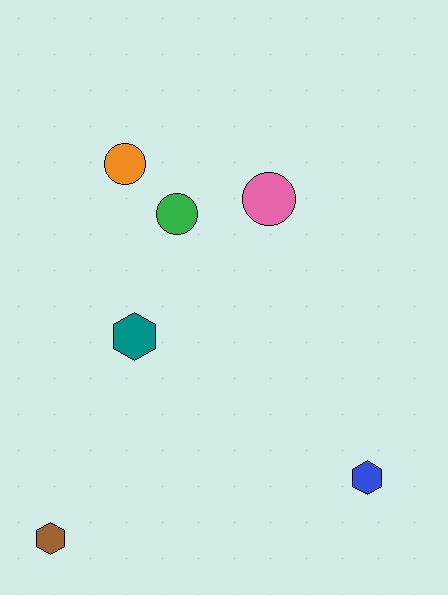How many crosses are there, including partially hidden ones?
There are no crosses.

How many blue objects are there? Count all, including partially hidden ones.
There is 1 blue object.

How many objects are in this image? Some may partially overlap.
There are 6 objects.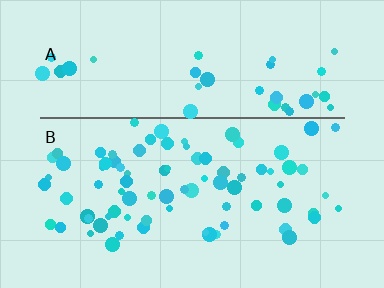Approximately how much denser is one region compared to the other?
Approximately 2.0× — region B over region A.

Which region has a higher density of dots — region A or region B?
B (the bottom).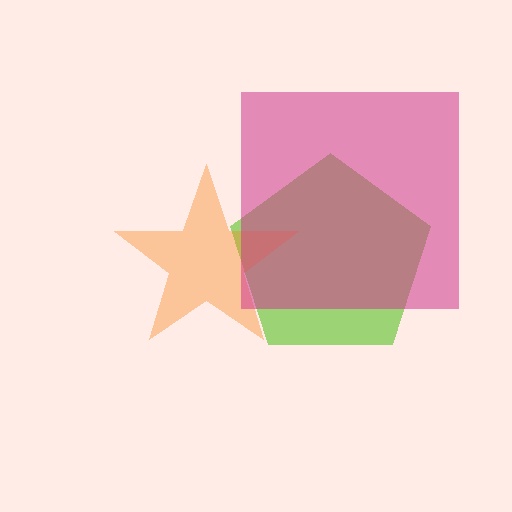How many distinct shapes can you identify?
There are 3 distinct shapes: a lime pentagon, an orange star, a magenta square.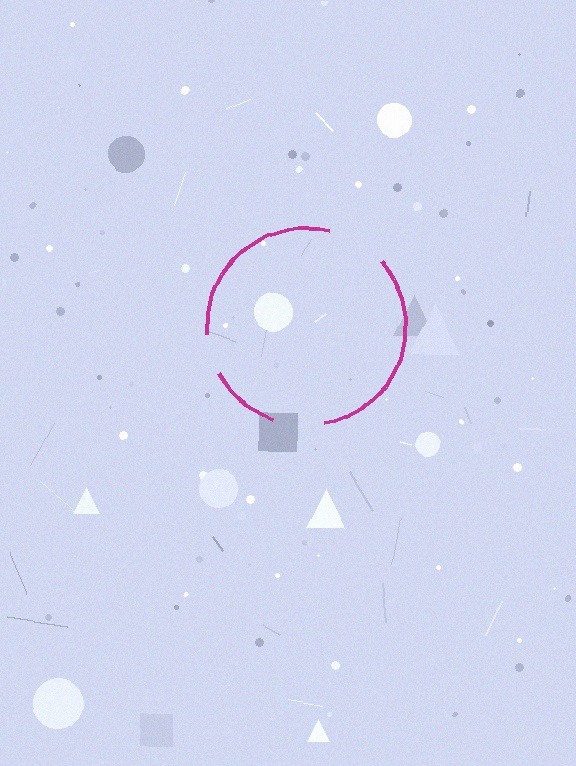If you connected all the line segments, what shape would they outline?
They would outline a circle.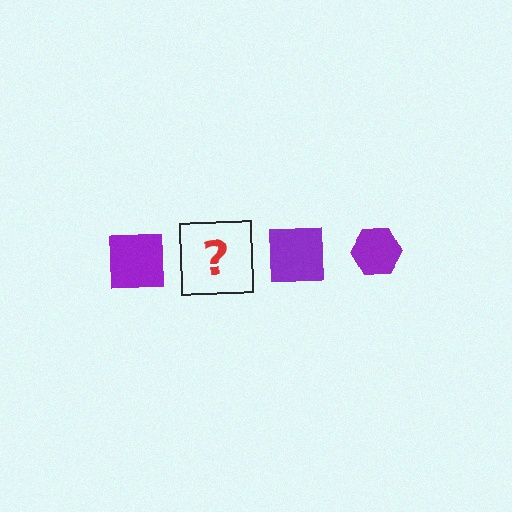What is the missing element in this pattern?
The missing element is a purple hexagon.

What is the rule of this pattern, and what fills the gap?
The rule is that the pattern cycles through square, hexagon shapes in purple. The gap should be filled with a purple hexagon.